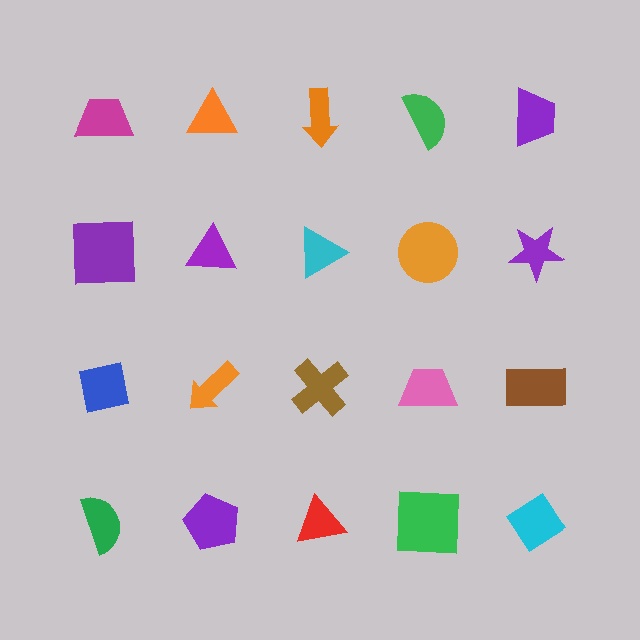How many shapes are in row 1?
5 shapes.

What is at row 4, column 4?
A green square.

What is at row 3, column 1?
A blue square.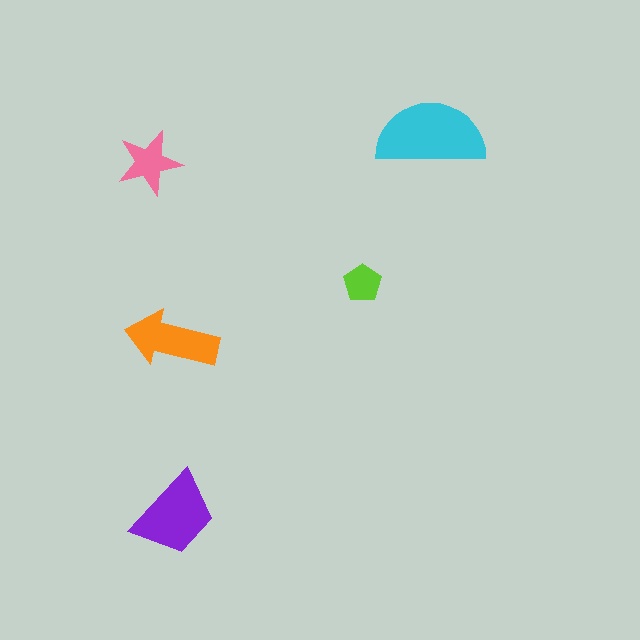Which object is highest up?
The cyan semicircle is topmost.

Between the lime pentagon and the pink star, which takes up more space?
The pink star.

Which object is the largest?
The cyan semicircle.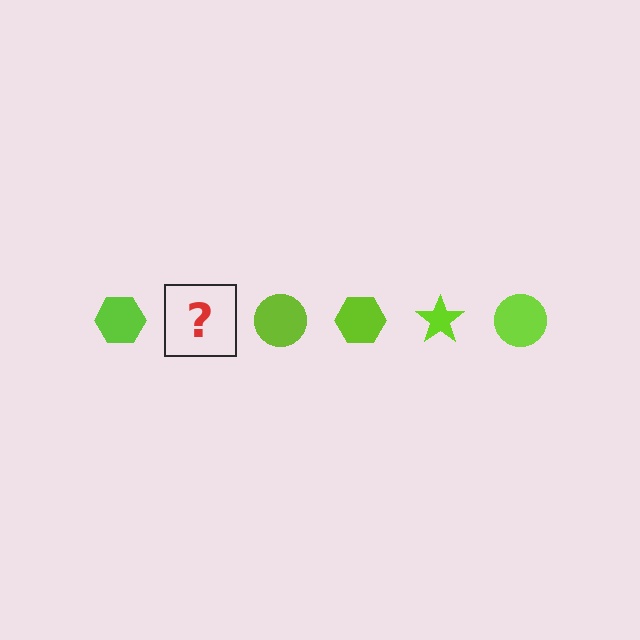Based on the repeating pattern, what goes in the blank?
The blank should be a lime star.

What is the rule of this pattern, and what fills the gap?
The rule is that the pattern cycles through hexagon, star, circle shapes in lime. The gap should be filled with a lime star.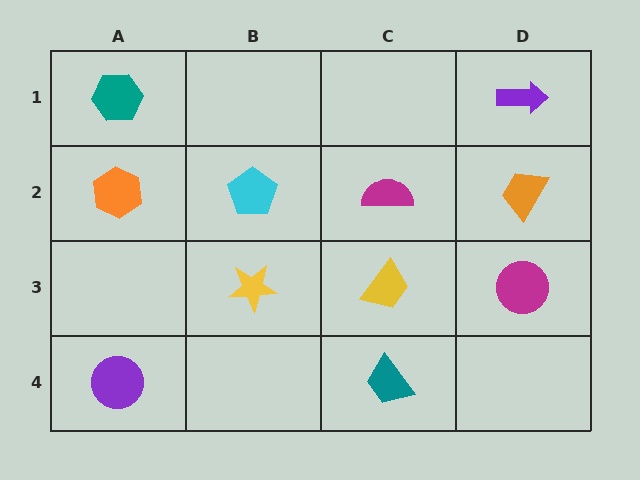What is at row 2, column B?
A cyan pentagon.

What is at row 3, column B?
A yellow star.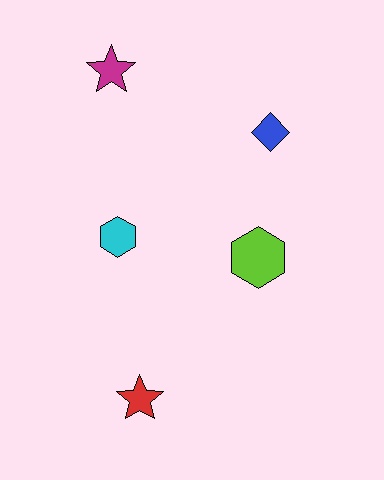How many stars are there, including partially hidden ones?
There are 2 stars.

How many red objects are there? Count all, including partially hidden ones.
There is 1 red object.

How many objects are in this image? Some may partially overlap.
There are 5 objects.